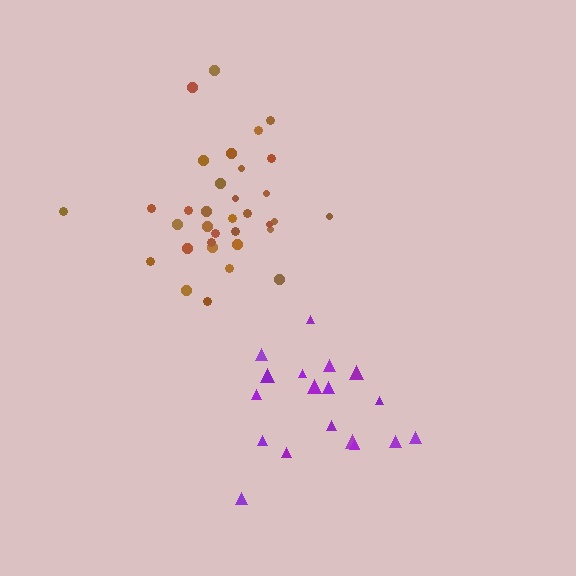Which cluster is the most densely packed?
Brown.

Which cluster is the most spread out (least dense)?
Purple.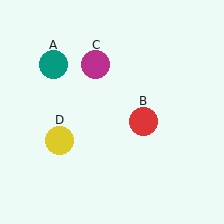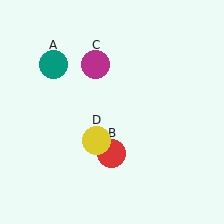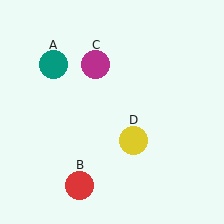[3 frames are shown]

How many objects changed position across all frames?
2 objects changed position: red circle (object B), yellow circle (object D).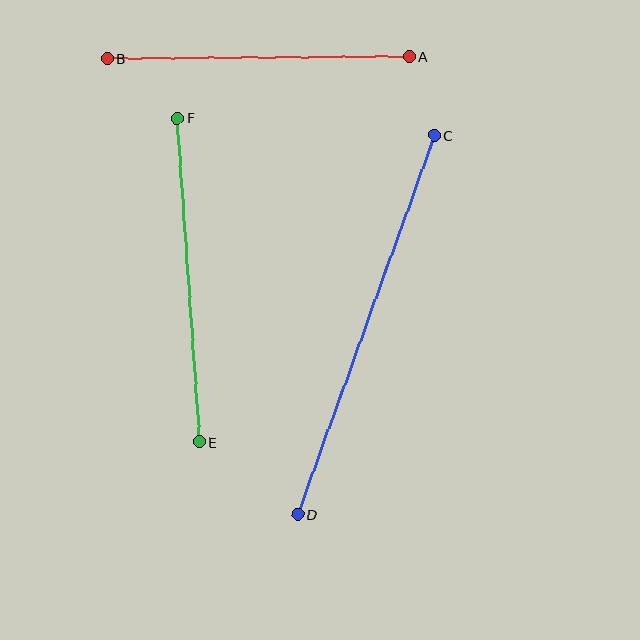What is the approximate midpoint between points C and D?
The midpoint is at approximately (366, 325) pixels.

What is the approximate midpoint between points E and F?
The midpoint is at approximately (188, 280) pixels.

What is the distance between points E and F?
The distance is approximately 325 pixels.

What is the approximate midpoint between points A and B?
The midpoint is at approximately (258, 58) pixels.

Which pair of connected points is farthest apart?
Points C and D are farthest apart.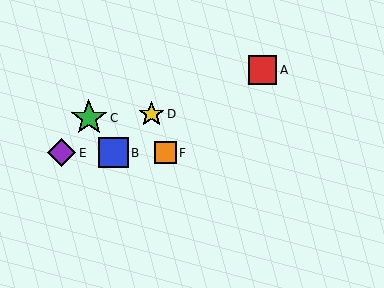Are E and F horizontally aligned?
Yes, both are at y≈153.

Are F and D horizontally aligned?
No, F is at y≈153 and D is at y≈114.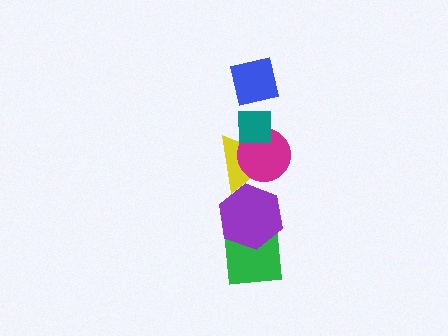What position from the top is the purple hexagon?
The purple hexagon is 5th from the top.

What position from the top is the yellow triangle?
The yellow triangle is 4th from the top.